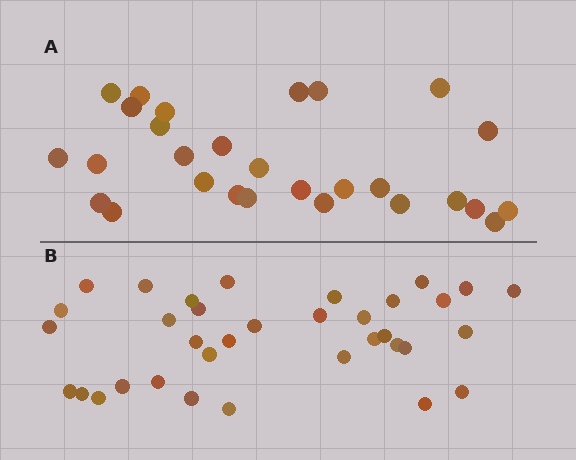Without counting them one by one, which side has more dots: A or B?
Region B (the bottom region) has more dots.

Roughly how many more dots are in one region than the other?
Region B has roughly 8 or so more dots than region A.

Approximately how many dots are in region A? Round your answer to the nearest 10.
About 30 dots. (The exact count is 28, which rounds to 30.)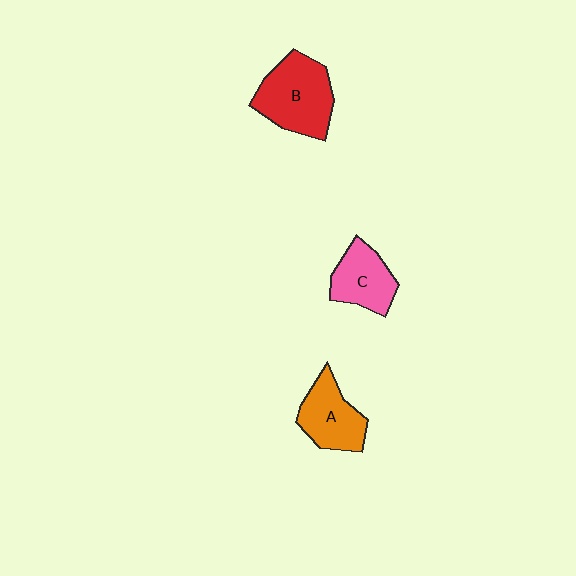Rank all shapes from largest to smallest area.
From largest to smallest: B (red), A (orange), C (pink).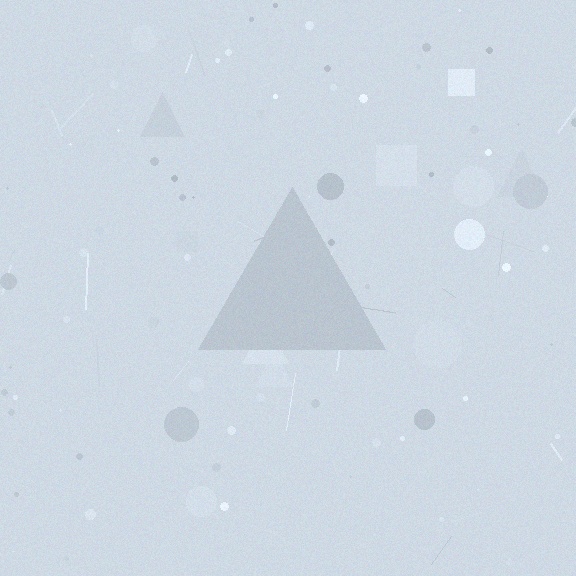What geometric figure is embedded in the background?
A triangle is embedded in the background.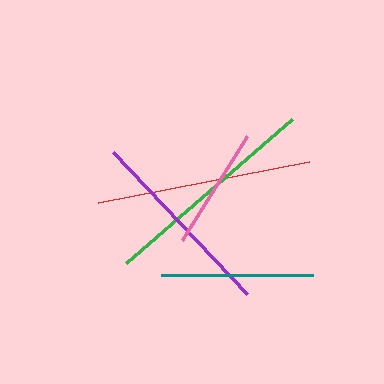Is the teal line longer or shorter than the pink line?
The teal line is longer than the pink line.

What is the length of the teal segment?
The teal segment is approximately 152 pixels long.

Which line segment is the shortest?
The pink line is the shortest at approximately 122 pixels.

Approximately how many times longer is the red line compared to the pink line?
The red line is approximately 1.8 times the length of the pink line.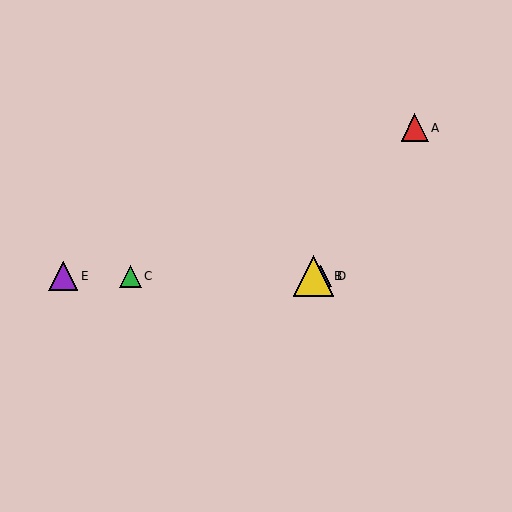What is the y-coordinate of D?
Object D is at y≈276.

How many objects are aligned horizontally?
4 objects (B, C, D, E) are aligned horizontally.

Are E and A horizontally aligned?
No, E is at y≈276 and A is at y≈128.